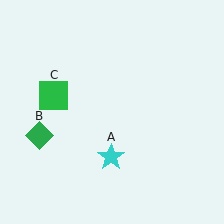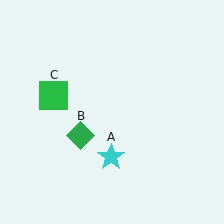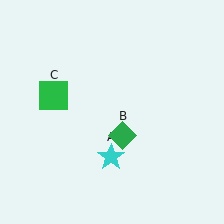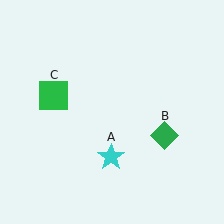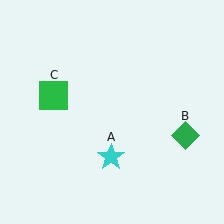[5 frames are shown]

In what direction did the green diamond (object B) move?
The green diamond (object B) moved right.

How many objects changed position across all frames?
1 object changed position: green diamond (object B).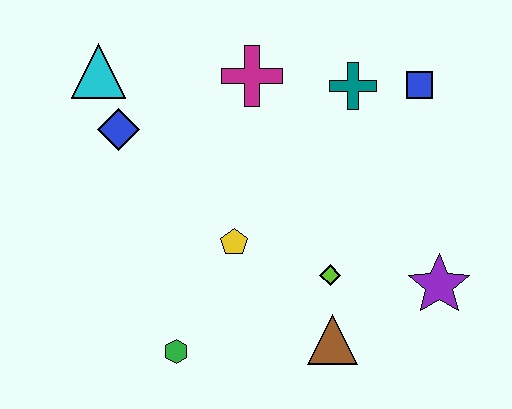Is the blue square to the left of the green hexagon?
No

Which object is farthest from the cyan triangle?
The purple star is farthest from the cyan triangle.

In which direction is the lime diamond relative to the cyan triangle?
The lime diamond is to the right of the cyan triangle.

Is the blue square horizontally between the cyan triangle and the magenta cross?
No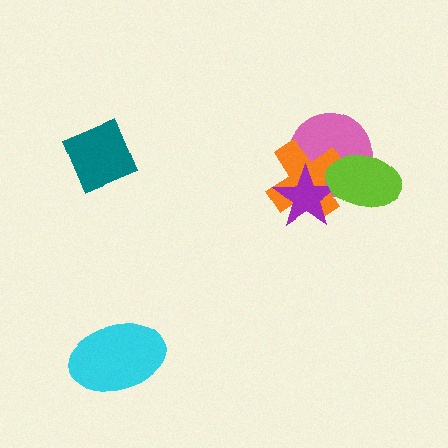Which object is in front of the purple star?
The lime ellipse is in front of the purple star.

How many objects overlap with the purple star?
3 objects overlap with the purple star.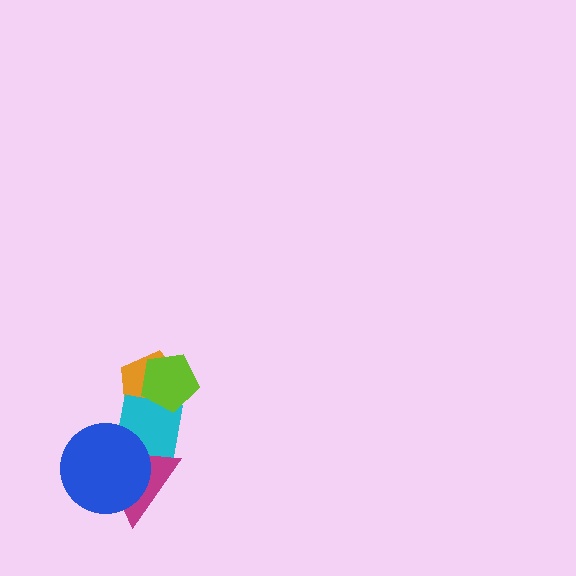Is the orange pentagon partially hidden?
Yes, it is partially covered by another shape.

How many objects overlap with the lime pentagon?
2 objects overlap with the lime pentagon.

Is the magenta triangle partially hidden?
Yes, it is partially covered by another shape.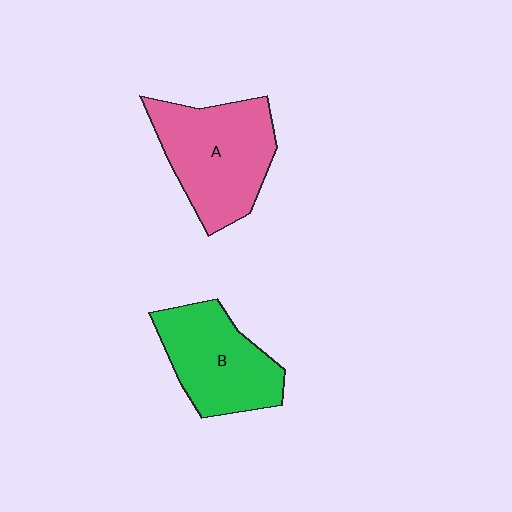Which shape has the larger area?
Shape A (pink).